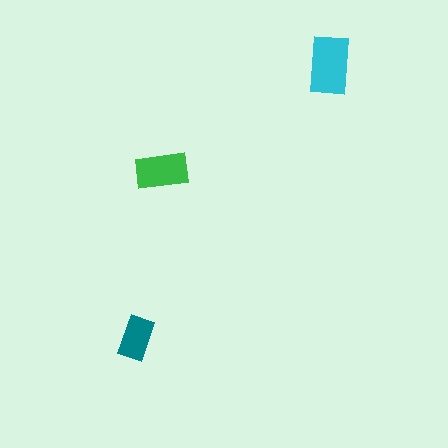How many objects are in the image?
There are 3 objects in the image.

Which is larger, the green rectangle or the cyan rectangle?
The cyan one.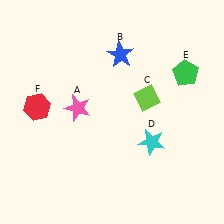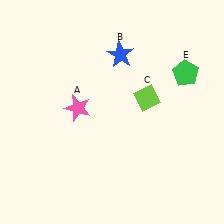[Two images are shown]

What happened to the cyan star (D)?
The cyan star (D) was removed in Image 2. It was in the bottom-right area of Image 1.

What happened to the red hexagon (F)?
The red hexagon (F) was removed in Image 2. It was in the top-left area of Image 1.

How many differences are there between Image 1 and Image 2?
There are 2 differences between the two images.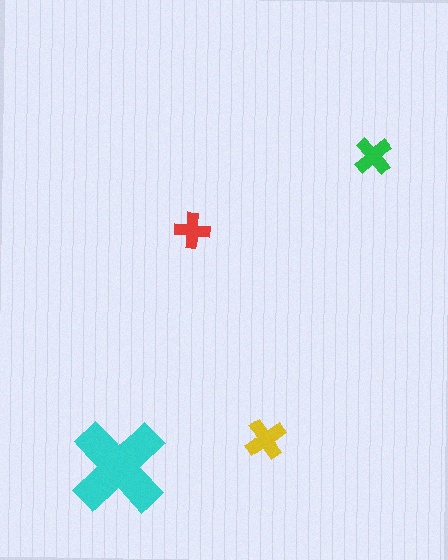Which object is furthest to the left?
The cyan cross is leftmost.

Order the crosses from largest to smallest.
the cyan one, the yellow one, the green one, the red one.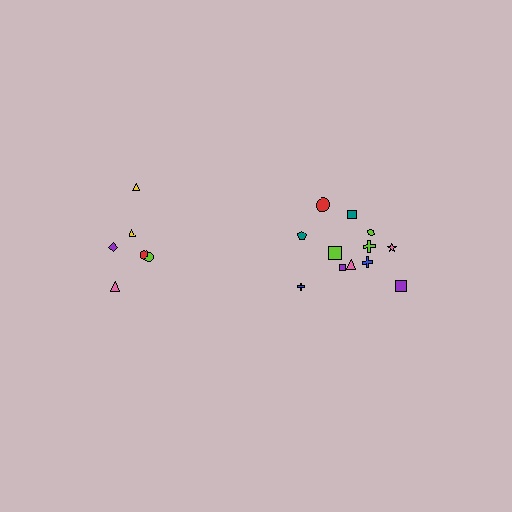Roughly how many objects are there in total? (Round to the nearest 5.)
Roughly 20 objects in total.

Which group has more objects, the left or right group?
The right group.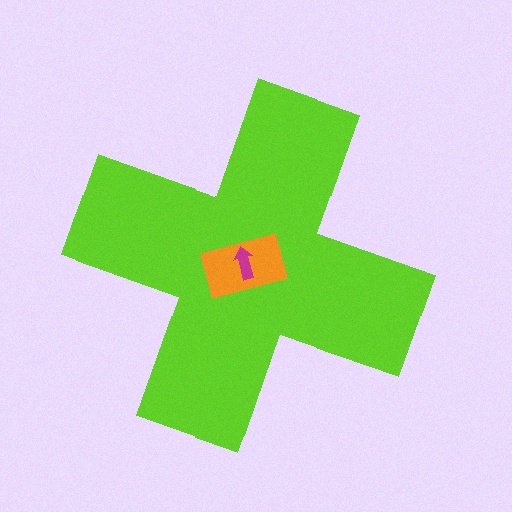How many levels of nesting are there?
3.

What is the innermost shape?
The magenta arrow.